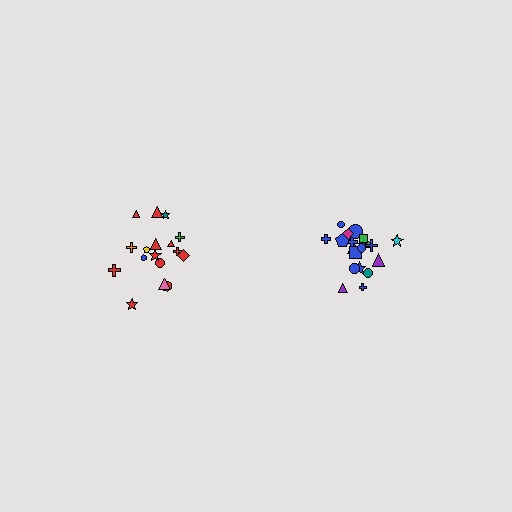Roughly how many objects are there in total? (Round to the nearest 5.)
Roughly 40 objects in total.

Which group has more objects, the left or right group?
The right group.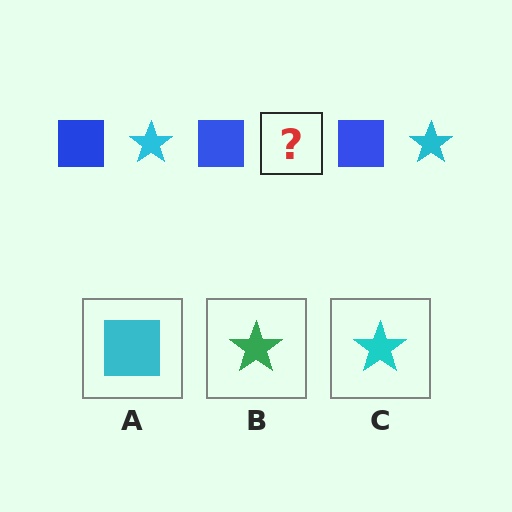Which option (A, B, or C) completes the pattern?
C.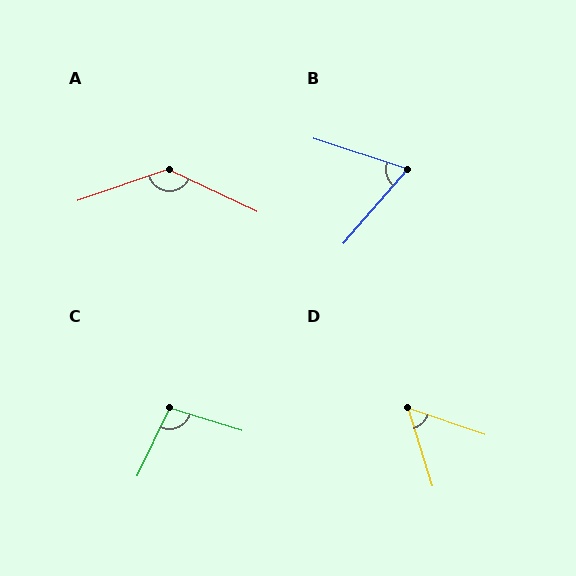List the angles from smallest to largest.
D (54°), B (67°), C (98°), A (136°).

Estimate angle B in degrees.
Approximately 67 degrees.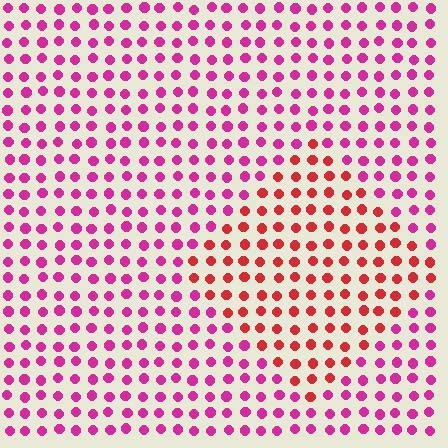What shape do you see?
I see a diamond.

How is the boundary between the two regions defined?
The boundary is defined purely by a slight shift in hue (about 38 degrees). Spacing, size, and orientation are identical on both sides.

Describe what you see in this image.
The image is filled with small magenta elements in a uniform arrangement. A diamond-shaped region is visible where the elements are tinted to a slightly different hue, forming a subtle color boundary.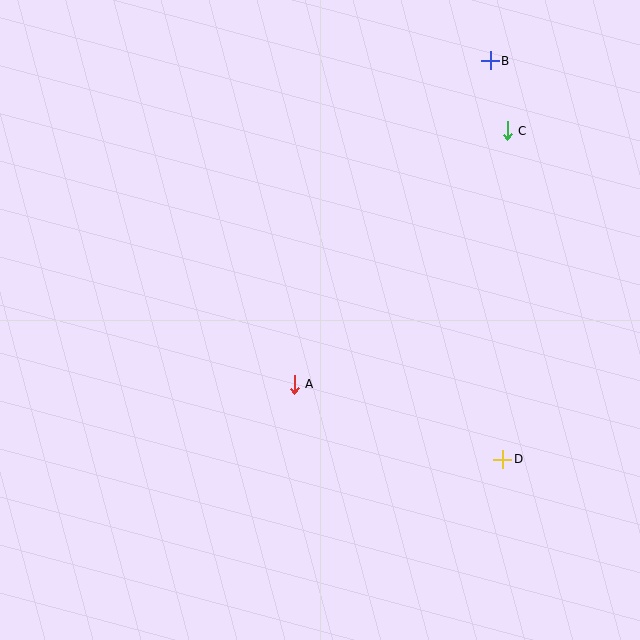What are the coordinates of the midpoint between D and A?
The midpoint between D and A is at (398, 422).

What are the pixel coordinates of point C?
Point C is at (507, 131).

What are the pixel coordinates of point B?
Point B is at (490, 61).